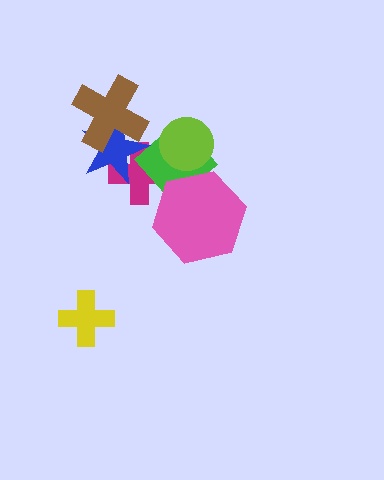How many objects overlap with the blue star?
3 objects overlap with the blue star.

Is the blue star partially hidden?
Yes, it is partially covered by another shape.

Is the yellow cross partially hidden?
No, no other shape covers it.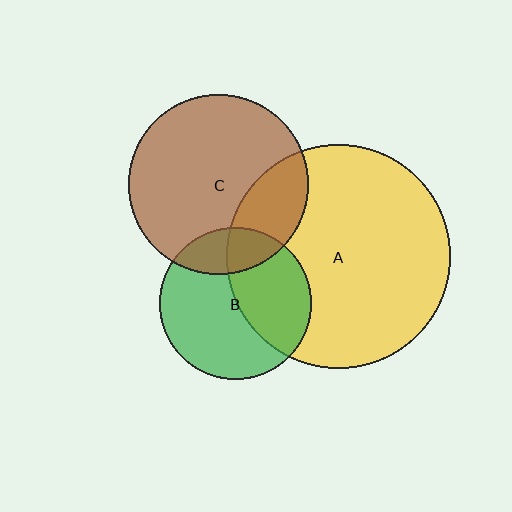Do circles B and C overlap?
Yes.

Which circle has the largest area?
Circle A (yellow).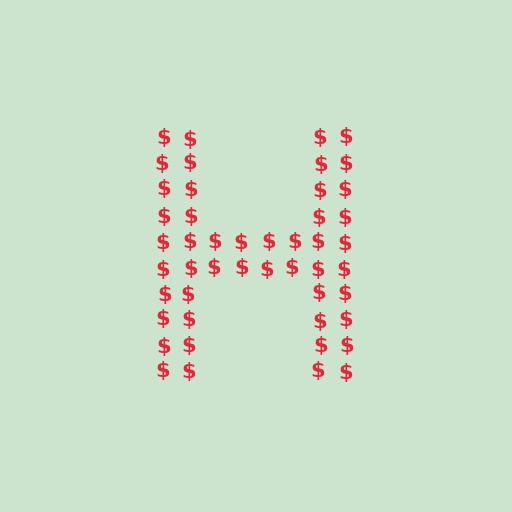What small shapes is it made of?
It is made of small dollar signs.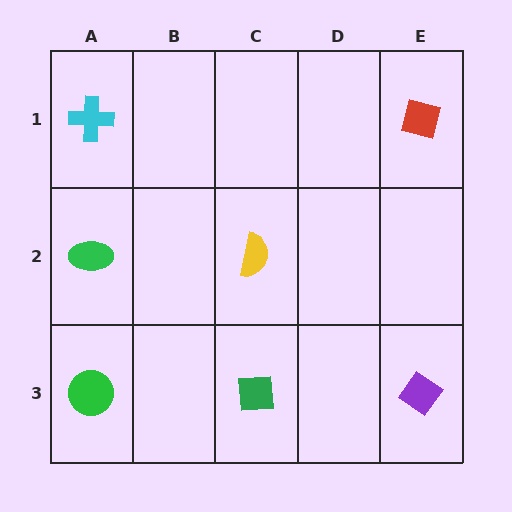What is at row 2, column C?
A yellow semicircle.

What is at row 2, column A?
A green ellipse.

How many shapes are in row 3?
3 shapes.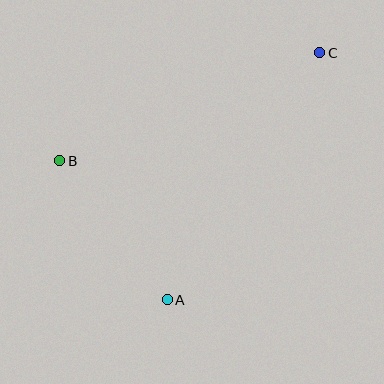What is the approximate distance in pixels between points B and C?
The distance between B and C is approximately 282 pixels.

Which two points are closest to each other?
Points A and B are closest to each other.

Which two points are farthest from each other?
Points A and C are farthest from each other.